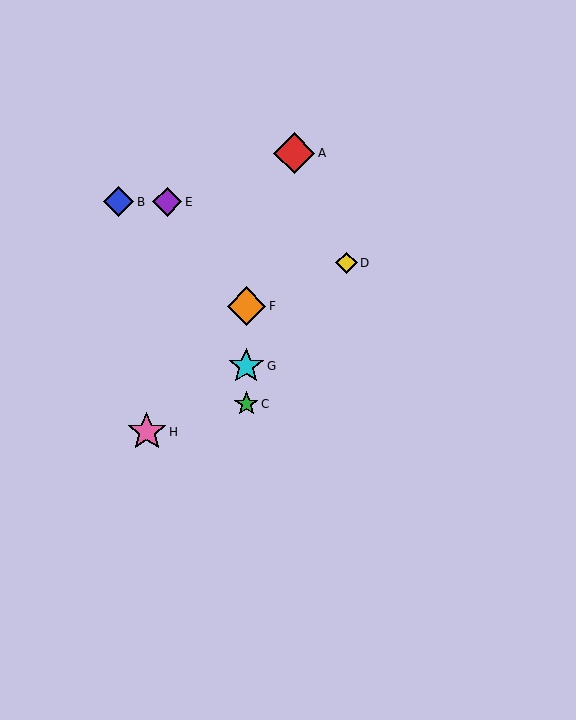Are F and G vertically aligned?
Yes, both are at x≈246.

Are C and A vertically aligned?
No, C is at x≈246 and A is at x≈294.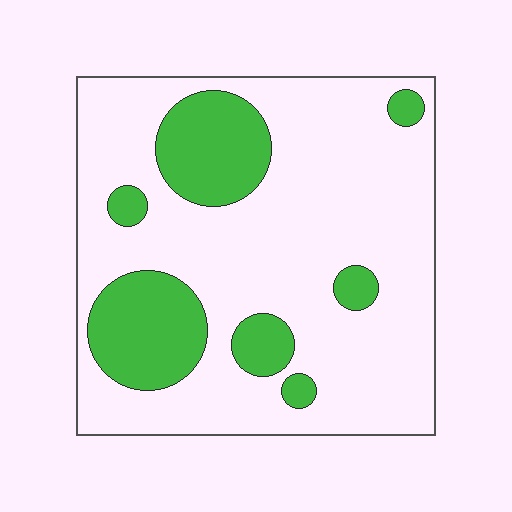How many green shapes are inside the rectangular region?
7.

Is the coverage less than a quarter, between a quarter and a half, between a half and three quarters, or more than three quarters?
Less than a quarter.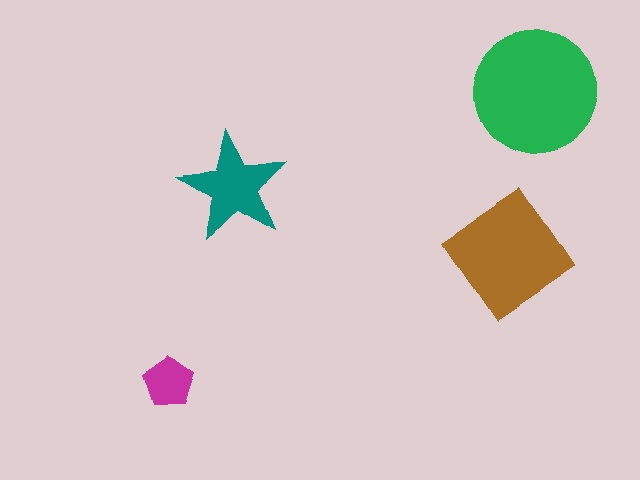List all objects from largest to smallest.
The green circle, the brown diamond, the teal star, the magenta pentagon.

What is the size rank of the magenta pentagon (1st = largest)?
4th.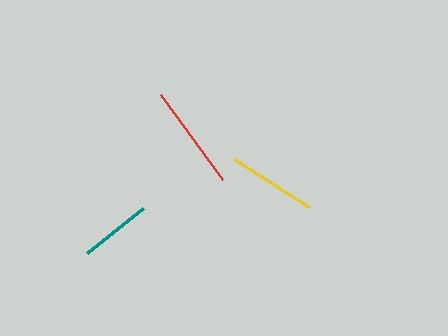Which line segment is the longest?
The red line is the longest at approximately 105 pixels.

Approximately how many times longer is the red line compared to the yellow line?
The red line is approximately 1.2 times the length of the yellow line.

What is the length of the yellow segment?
The yellow segment is approximately 89 pixels long.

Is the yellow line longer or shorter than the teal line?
The yellow line is longer than the teal line.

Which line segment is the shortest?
The teal line is the shortest at approximately 71 pixels.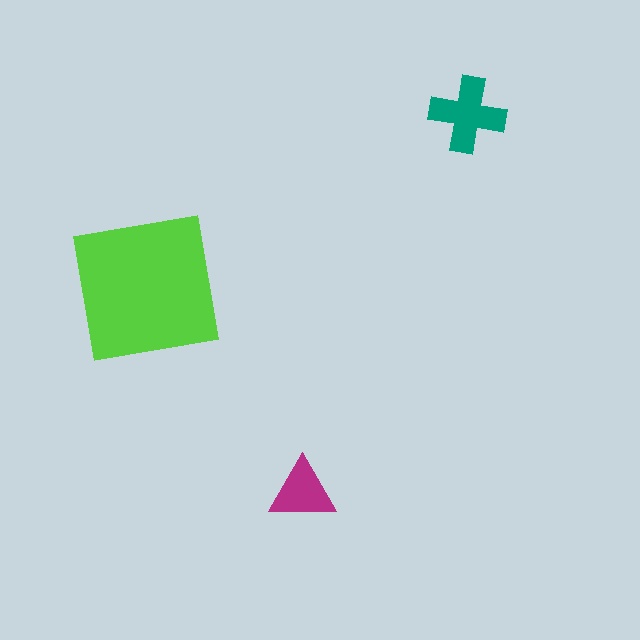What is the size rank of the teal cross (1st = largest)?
2nd.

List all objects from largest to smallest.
The lime square, the teal cross, the magenta triangle.